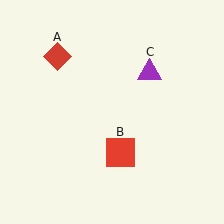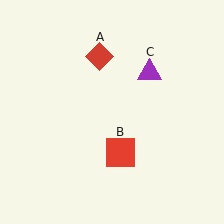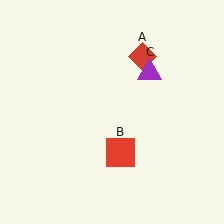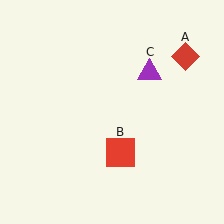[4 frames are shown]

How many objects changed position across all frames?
1 object changed position: red diamond (object A).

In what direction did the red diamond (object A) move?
The red diamond (object A) moved right.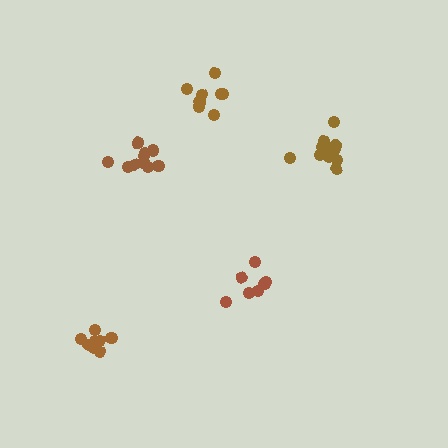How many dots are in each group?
Group 1: 8 dots, Group 2: 12 dots, Group 3: 9 dots, Group 4: 10 dots, Group 5: 7 dots (46 total).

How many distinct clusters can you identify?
There are 5 distinct clusters.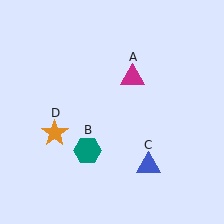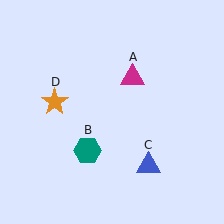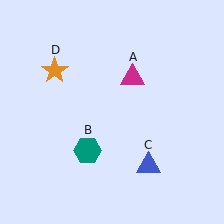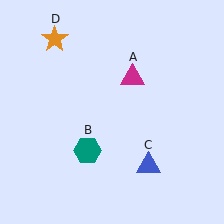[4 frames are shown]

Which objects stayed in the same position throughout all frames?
Magenta triangle (object A) and teal hexagon (object B) and blue triangle (object C) remained stationary.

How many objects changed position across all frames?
1 object changed position: orange star (object D).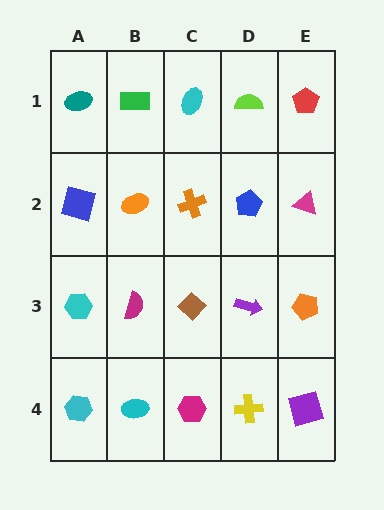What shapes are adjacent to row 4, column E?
An orange pentagon (row 3, column E), a yellow cross (row 4, column D).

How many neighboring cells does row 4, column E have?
2.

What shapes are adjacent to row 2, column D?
A lime semicircle (row 1, column D), a purple arrow (row 3, column D), an orange cross (row 2, column C), a magenta triangle (row 2, column E).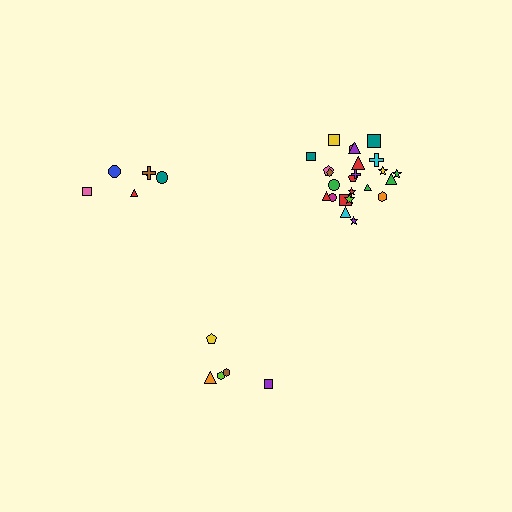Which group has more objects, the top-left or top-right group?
The top-right group.